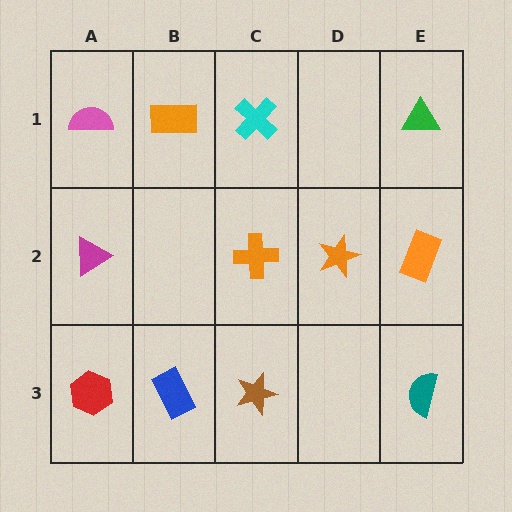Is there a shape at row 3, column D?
No, that cell is empty.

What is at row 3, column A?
A red hexagon.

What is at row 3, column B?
A blue rectangle.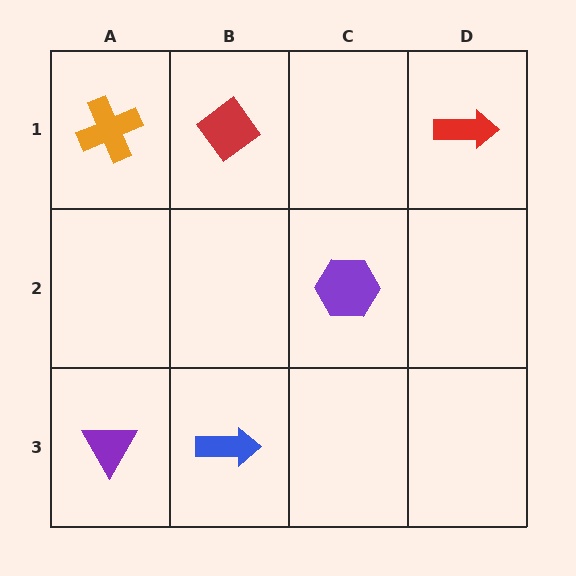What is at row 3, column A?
A purple triangle.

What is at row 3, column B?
A blue arrow.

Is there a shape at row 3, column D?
No, that cell is empty.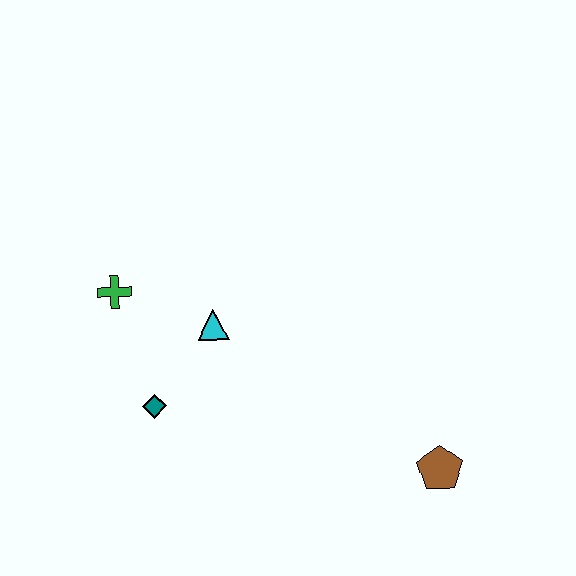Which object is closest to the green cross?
The cyan triangle is closest to the green cross.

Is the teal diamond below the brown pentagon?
No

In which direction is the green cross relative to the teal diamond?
The green cross is above the teal diamond.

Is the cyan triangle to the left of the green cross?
No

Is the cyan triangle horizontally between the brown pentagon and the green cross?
Yes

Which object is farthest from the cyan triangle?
The brown pentagon is farthest from the cyan triangle.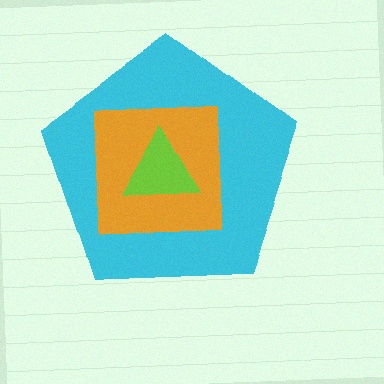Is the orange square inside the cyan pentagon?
Yes.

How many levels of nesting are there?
3.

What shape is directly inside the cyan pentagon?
The orange square.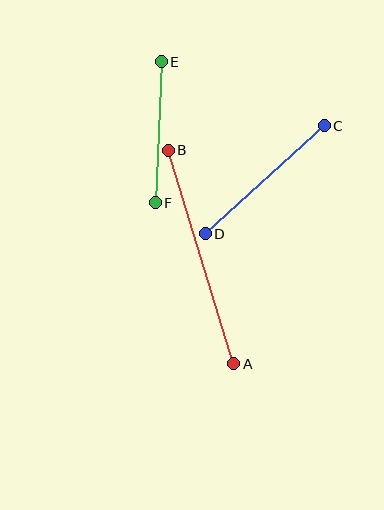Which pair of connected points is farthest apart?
Points A and B are farthest apart.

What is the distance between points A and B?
The distance is approximately 224 pixels.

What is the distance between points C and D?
The distance is approximately 160 pixels.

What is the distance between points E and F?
The distance is approximately 141 pixels.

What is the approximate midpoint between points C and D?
The midpoint is at approximately (265, 180) pixels.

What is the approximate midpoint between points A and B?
The midpoint is at approximately (201, 257) pixels.